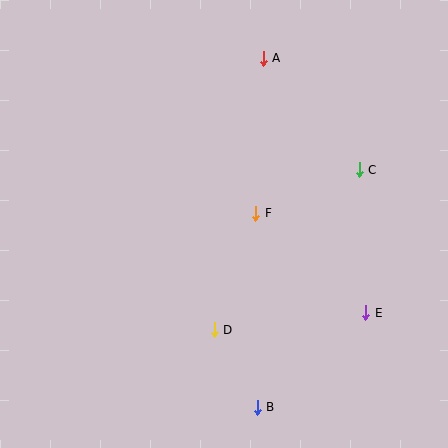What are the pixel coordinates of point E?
Point E is at (366, 313).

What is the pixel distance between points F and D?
The distance between F and D is 124 pixels.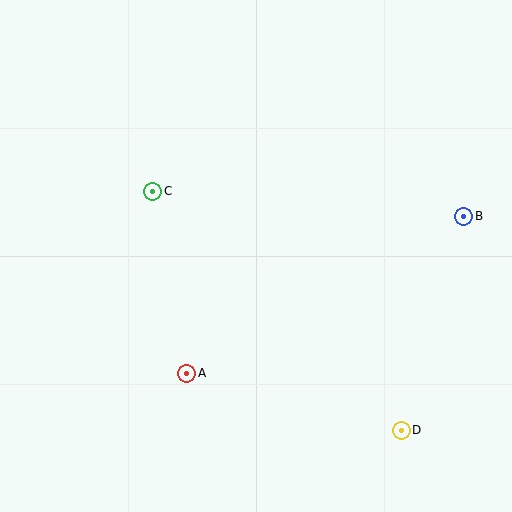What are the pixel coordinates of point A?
Point A is at (187, 373).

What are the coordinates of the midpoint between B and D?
The midpoint between B and D is at (432, 323).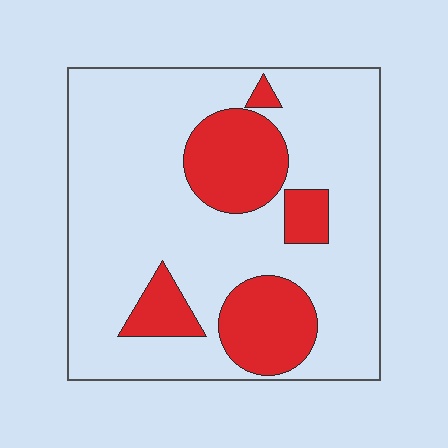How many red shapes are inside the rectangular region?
5.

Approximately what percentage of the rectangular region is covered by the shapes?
Approximately 25%.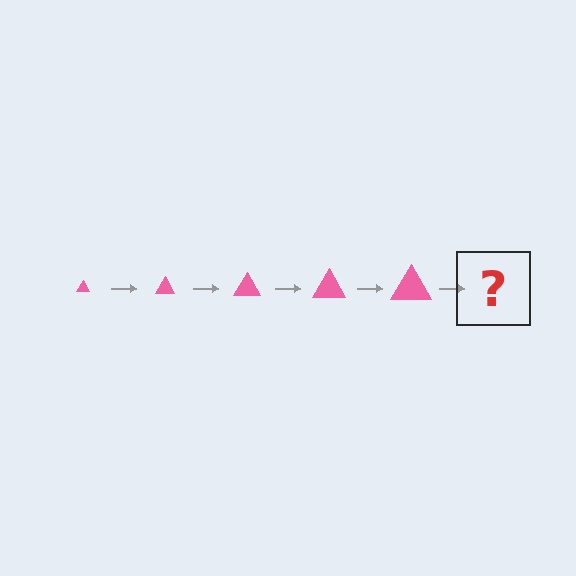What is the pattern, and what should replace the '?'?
The pattern is that the triangle gets progressively larger each step. The '?' should be a pink triangle, larger than the previous one.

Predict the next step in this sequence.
The next step is a pink triangle, larger than the previous one.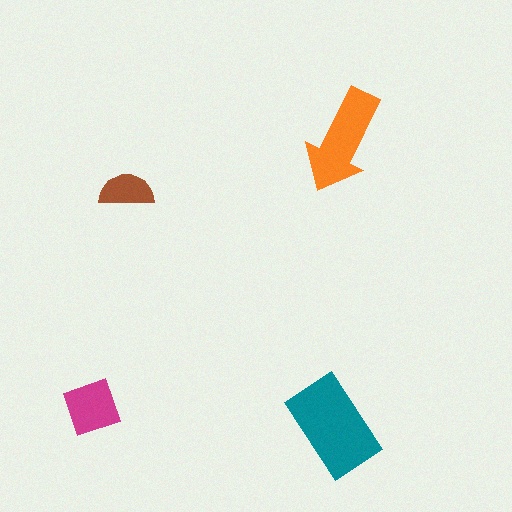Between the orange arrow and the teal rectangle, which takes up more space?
The teal rectangle.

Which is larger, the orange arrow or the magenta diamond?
The orange arrow.